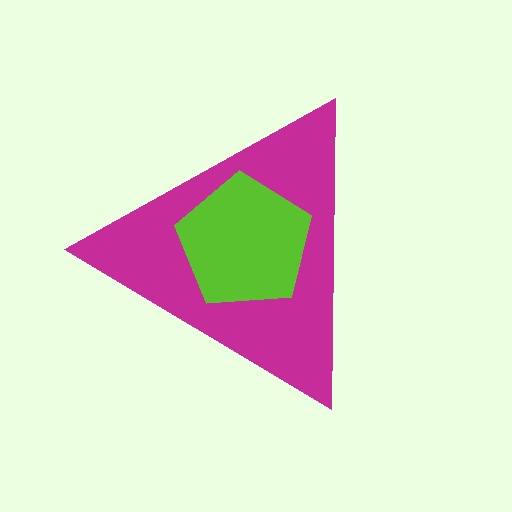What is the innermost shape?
The lime pentagon.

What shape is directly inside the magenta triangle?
The lime pentagon.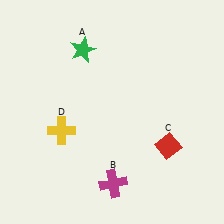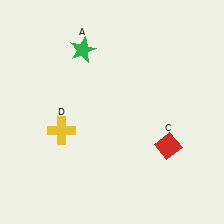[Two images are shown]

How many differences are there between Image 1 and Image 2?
There is 1 difference between the two images.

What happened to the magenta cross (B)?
The magenta cross (B) was removed in Image 2. It was in the bottom-right area of Image 1.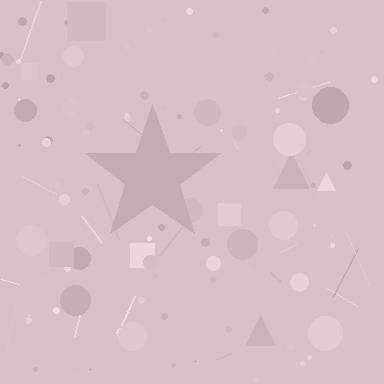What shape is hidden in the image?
A star is hidden in the image.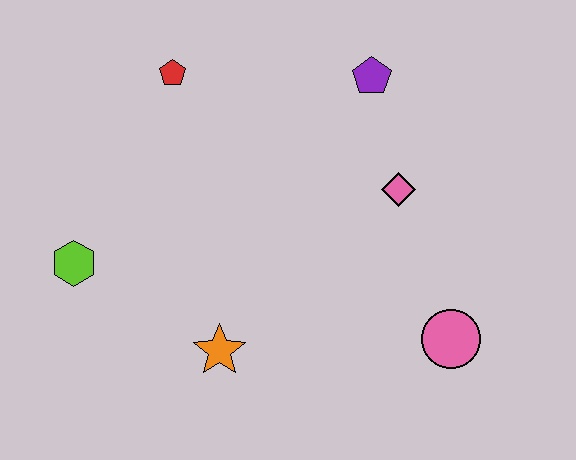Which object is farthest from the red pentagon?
The pink circle is farthest from the red pentagon.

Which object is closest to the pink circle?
The pink diamond is closest to the pink circle.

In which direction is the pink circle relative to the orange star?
The pink circle is to the right of the orange star.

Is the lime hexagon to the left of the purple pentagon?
Yes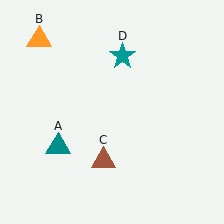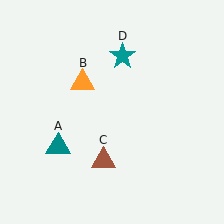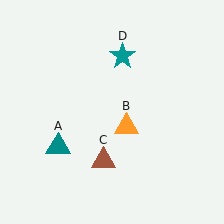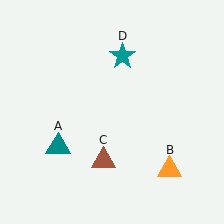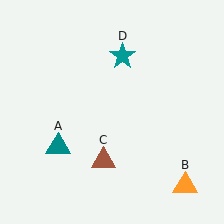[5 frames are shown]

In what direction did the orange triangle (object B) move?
The orange triangle (object B) moved down and to the right.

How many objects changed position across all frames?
1 object changed position: orange triangle (object B).